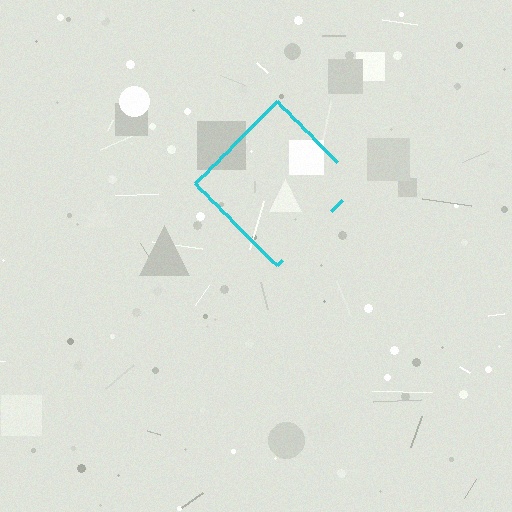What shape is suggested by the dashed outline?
The dashed outline suggests a diamond.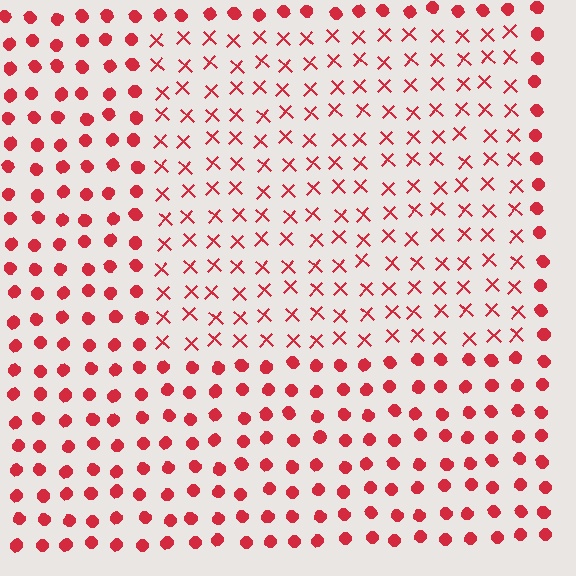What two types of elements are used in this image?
The image uses X marks inside the rectangle region and circles outside it.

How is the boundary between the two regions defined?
The boundary is defined by a change in element shape: X marks inside vs. circles outside. All elements share the same color and spacing.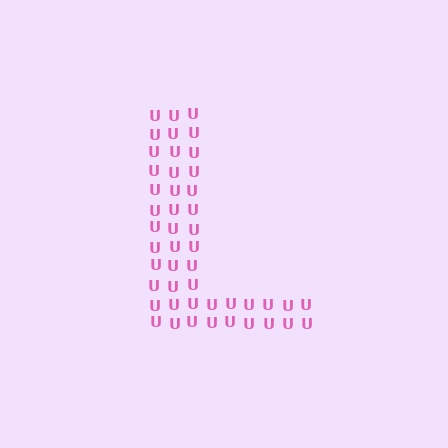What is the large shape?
The large shape is the letter L.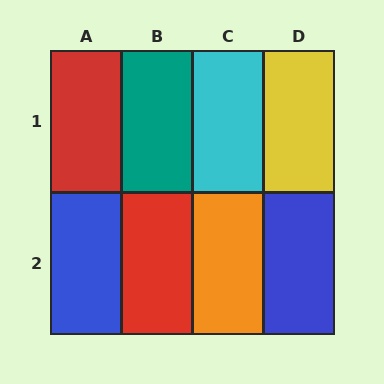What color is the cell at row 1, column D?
Yellow.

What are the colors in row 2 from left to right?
Blue, red, orange, blue.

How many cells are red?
2 cells are red.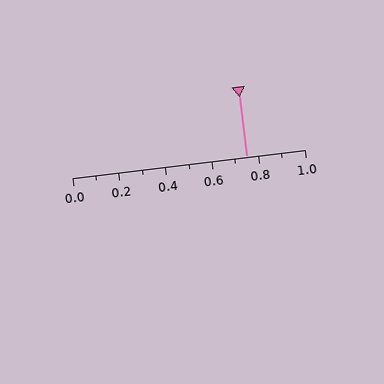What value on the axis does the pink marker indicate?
The marker indicates approximately 0.75.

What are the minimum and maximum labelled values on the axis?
The axis runs from 0.0 to 1.0.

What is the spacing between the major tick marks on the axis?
The major ticks are spaced 0.2 apart.